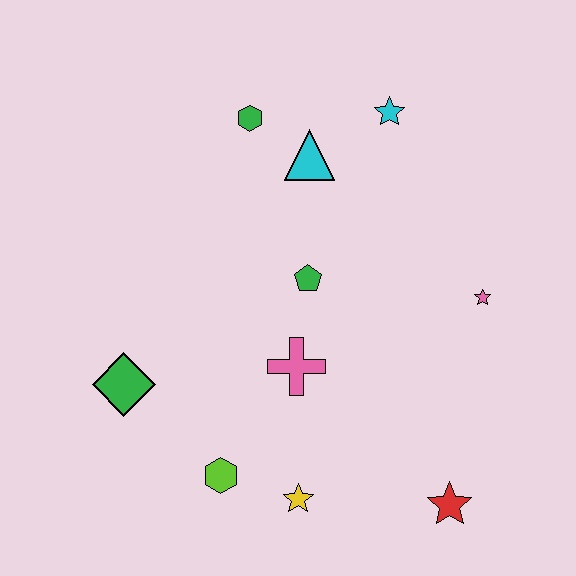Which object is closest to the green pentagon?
The pink cross is closest to the green pentagon.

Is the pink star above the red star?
Yes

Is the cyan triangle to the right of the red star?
No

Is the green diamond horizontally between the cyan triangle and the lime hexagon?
No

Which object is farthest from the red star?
The green hexagon is farthest from the red star.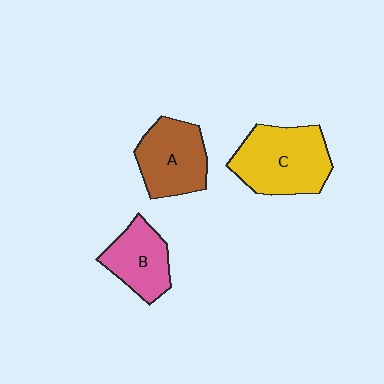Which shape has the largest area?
Shape C (yellow).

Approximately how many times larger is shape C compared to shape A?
Approximately 1.3 times.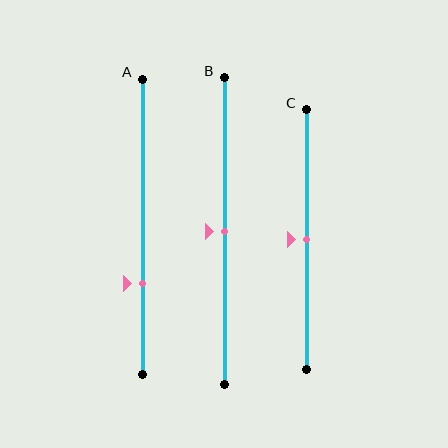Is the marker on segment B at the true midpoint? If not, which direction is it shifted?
Yes, the marker on segment B is at the true midpoint.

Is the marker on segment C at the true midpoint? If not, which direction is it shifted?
Yes, the marker on segment C is at the true midpoint.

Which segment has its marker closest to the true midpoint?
Segment B has its marker closest to the true midpoint.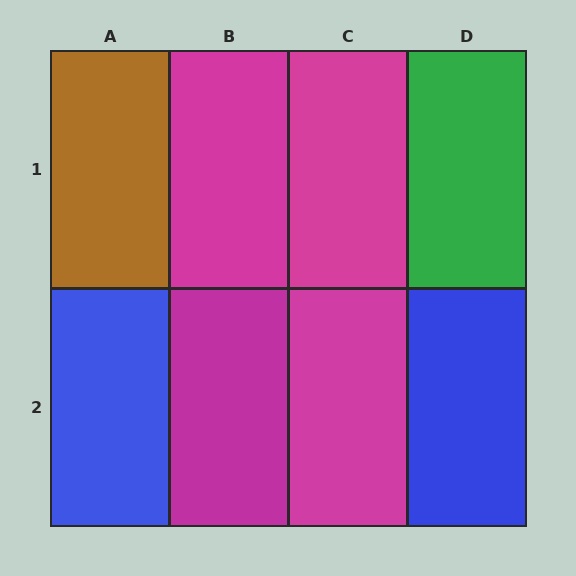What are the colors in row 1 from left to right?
Brown, magenta, magenta, green.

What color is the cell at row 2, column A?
Blue.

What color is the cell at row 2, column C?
Magenta.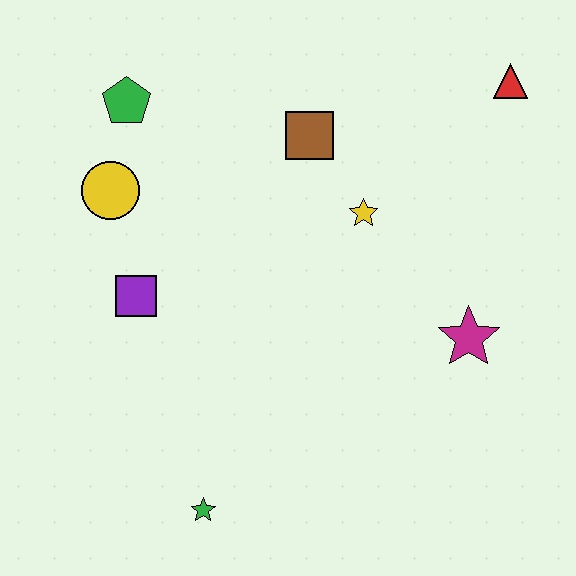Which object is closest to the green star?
The purple square is closest to the green star.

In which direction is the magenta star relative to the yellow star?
The magenta star is below the yellow star.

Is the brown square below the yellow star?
No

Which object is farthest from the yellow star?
The green star is farthest from the yellow star.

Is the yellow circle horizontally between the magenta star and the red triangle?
No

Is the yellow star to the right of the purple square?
Yes